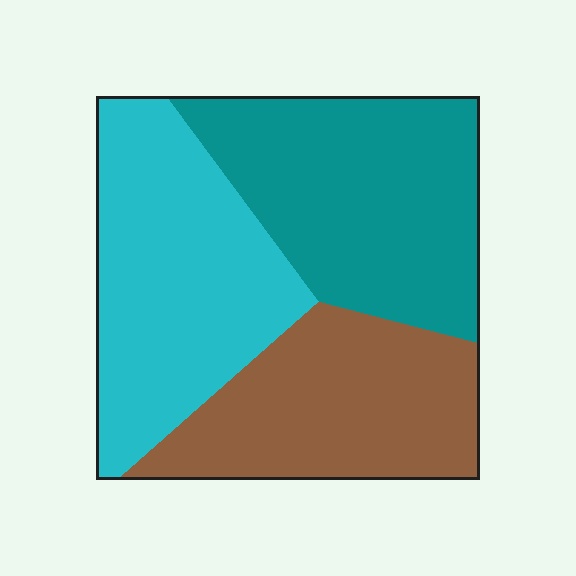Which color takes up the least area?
Brown, at roughly 30%.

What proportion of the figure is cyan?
Cyan covers about 35% of the figure.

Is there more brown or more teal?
Teal.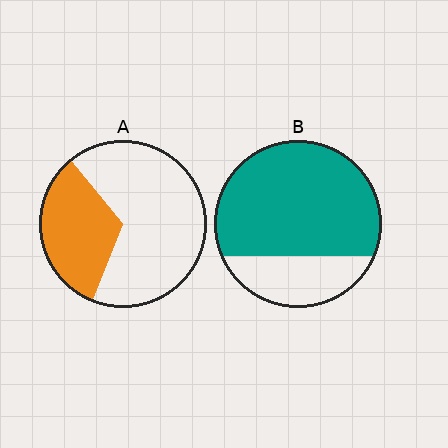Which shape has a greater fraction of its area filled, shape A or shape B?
Shape B.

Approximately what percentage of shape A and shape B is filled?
A is approximately 35% and B is approximately 75%.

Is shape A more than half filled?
No.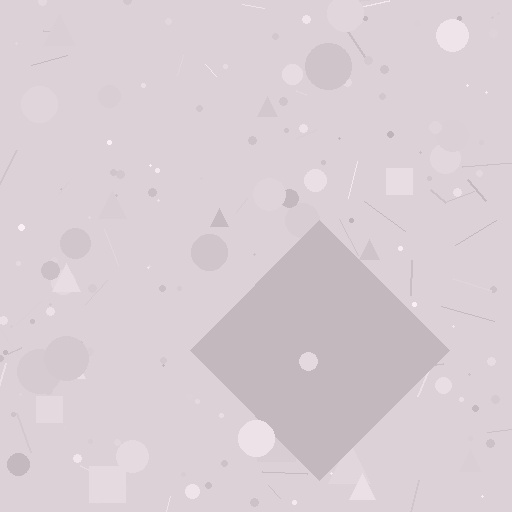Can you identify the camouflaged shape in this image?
The camouflaged shape is a diamond.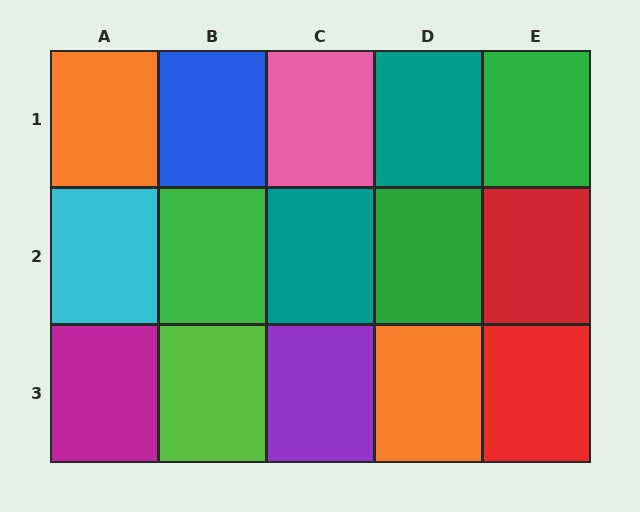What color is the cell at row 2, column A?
Cyan.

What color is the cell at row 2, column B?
Green.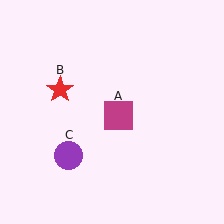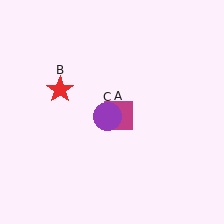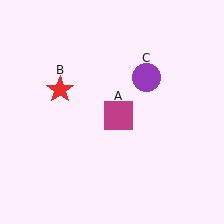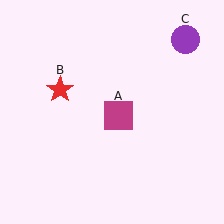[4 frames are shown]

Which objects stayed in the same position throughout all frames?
Magenta square (object A) and red star (object B) remained stationary.